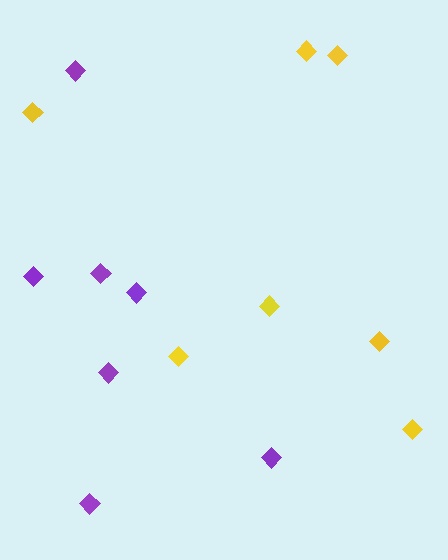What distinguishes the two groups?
There are 2 groups: one group of yellow diamonds (7) and one group of purple diamonds (7).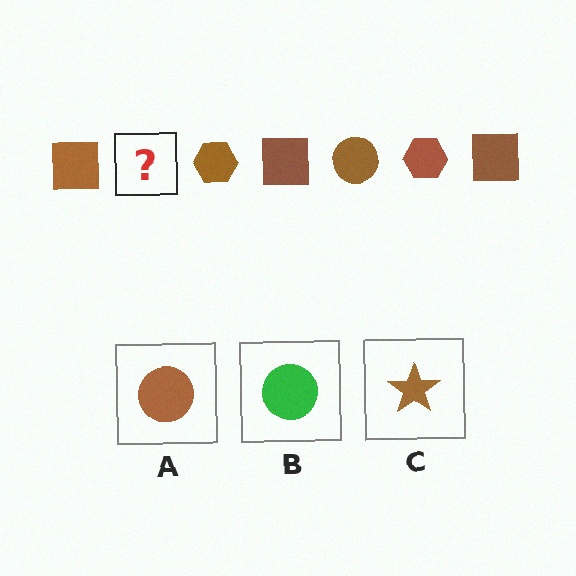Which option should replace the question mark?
Option A.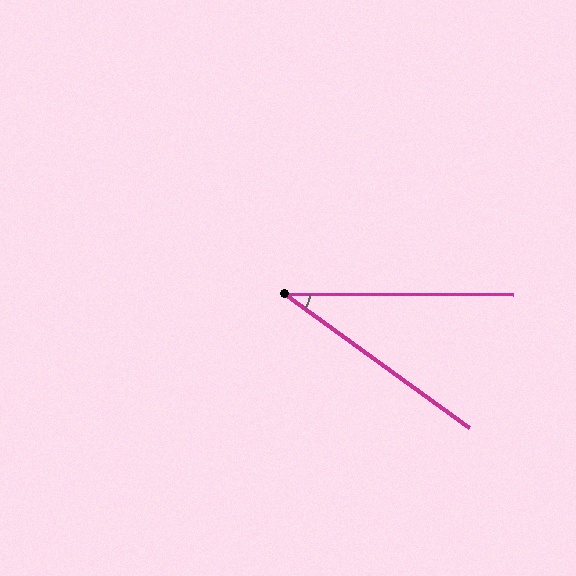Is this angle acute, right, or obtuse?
It is acute.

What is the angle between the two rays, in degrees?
Approximately 35 degrees.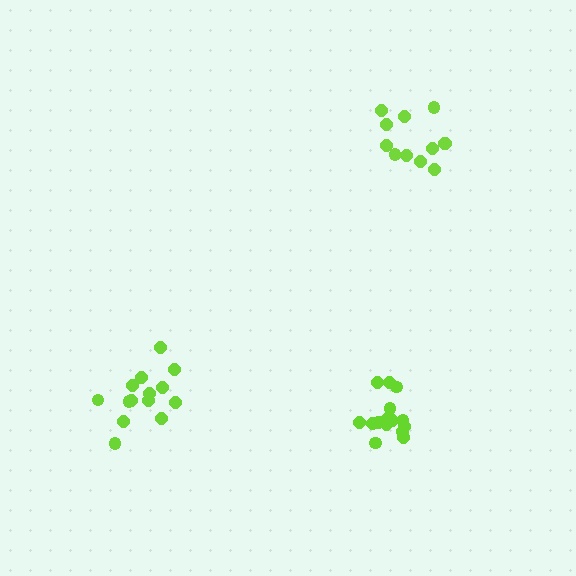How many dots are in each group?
Group 1: 15 dots, Group 2: 12 dots, Group 3: 14 dots (41 total).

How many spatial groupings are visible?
There are 3 spatial groupings.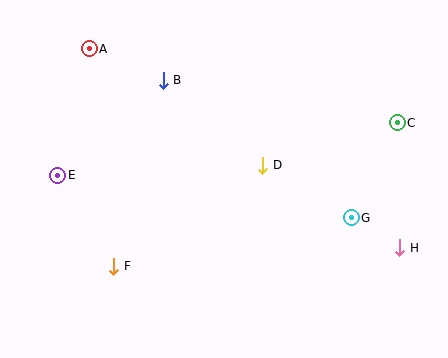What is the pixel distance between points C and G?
The distance between C and G is 106 pixels.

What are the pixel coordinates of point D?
Point D is at (263, 165).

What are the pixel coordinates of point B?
Point B is at (163, 80).